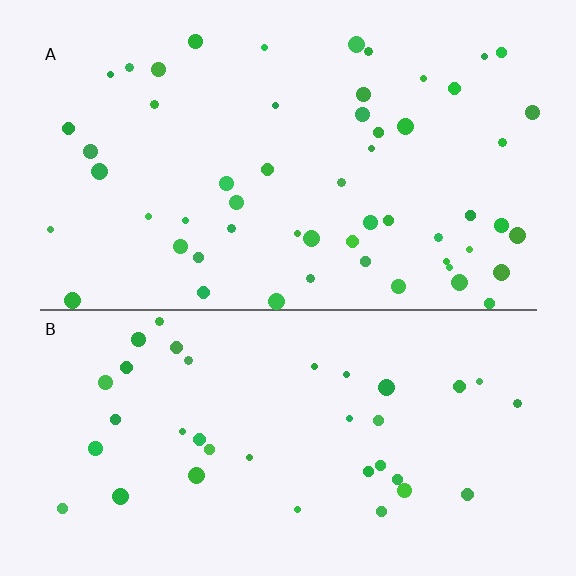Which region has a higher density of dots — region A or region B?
A (the top).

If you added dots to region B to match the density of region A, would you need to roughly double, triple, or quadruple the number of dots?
Approximately double.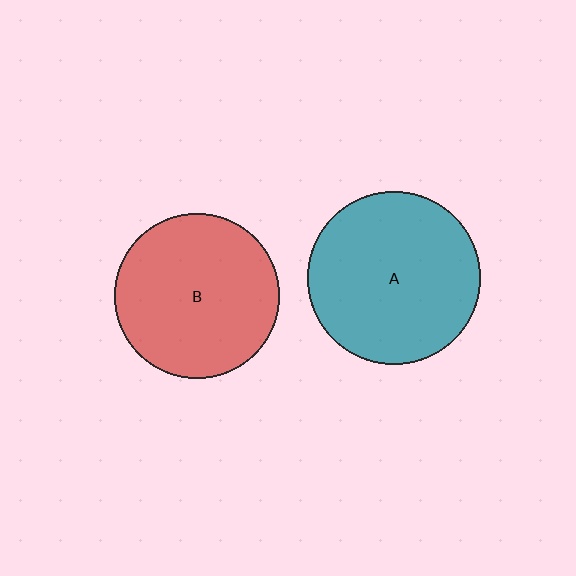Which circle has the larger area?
Circle A (teal).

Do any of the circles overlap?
No, none of the circles overlap.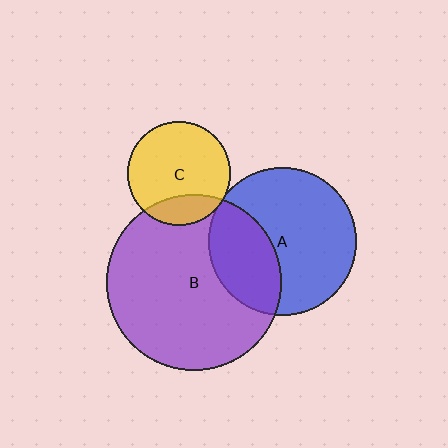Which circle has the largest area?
Circle B (purple).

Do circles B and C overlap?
Yes.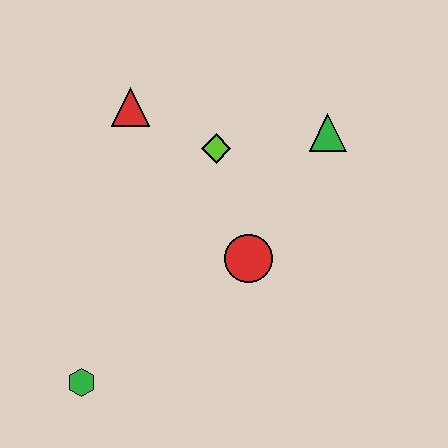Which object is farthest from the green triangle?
The green hexagon is farthest from the green triangle.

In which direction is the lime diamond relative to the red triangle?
The lime diamond is to the right of the red triangle.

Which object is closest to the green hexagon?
The red circle is closest to the green hexagon.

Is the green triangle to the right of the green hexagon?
Yes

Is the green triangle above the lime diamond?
Yes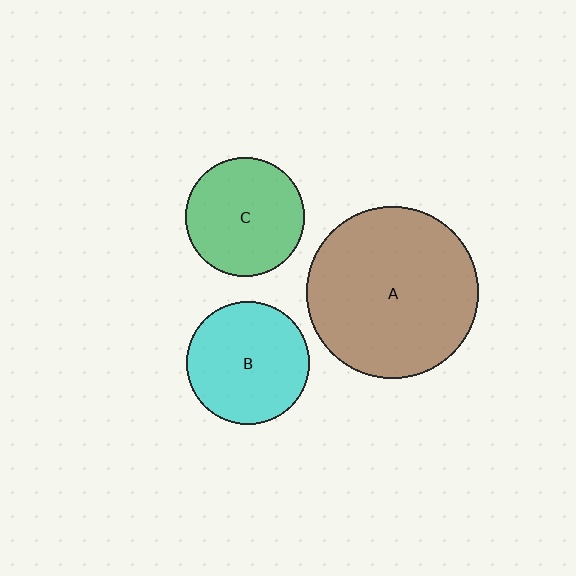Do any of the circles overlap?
No, none of the circles overlap.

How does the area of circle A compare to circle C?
Approximately 2.1 times.